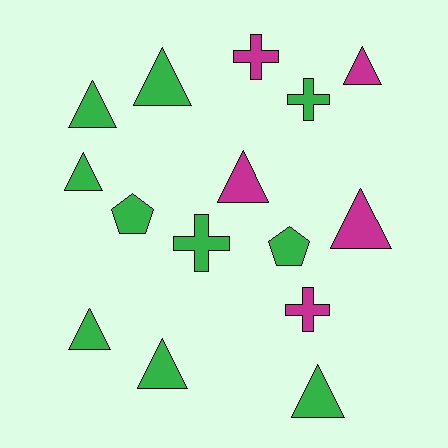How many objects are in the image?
There are 15 objects.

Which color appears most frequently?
Green, with 10 objects.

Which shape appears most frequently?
Triangle, with 9 objects.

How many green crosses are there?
There are 2 green crosses.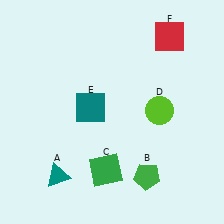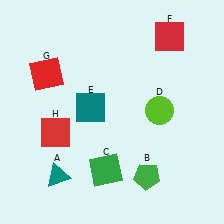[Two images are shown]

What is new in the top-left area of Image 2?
A red square (G) was added in the top-left area of Image 2.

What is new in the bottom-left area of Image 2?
A red square (H) was added in the bottom-left area of Image 2.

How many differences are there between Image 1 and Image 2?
There are 2 differences between the two images.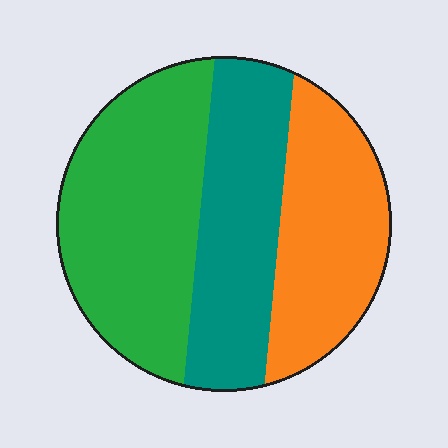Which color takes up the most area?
Green, at roughly 40%.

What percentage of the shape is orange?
Orange covers 29% of the shape.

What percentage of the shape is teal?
Teal covers roughly 30% of the shape.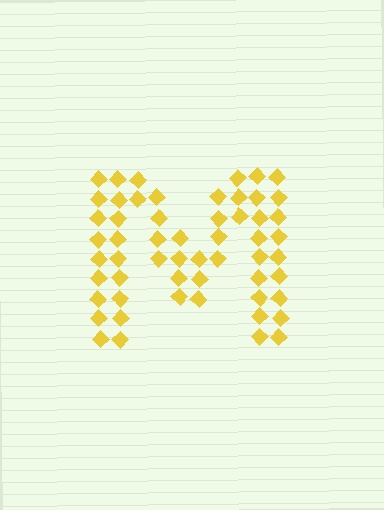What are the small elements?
The small elements are diamonds.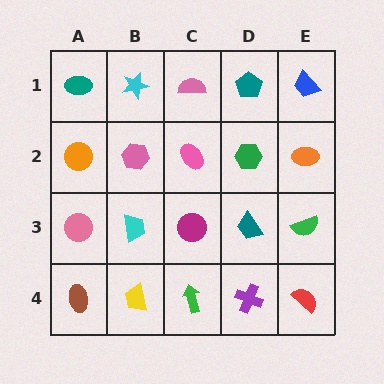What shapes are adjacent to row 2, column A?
A teal ellipse (row 1, column A), a pink circle (row 3, column A), a pink hexagon (row 2, column B).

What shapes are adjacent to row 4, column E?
A green semicircle (row 3, column E), a purple cross (row 4, column D).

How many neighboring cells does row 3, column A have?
3.